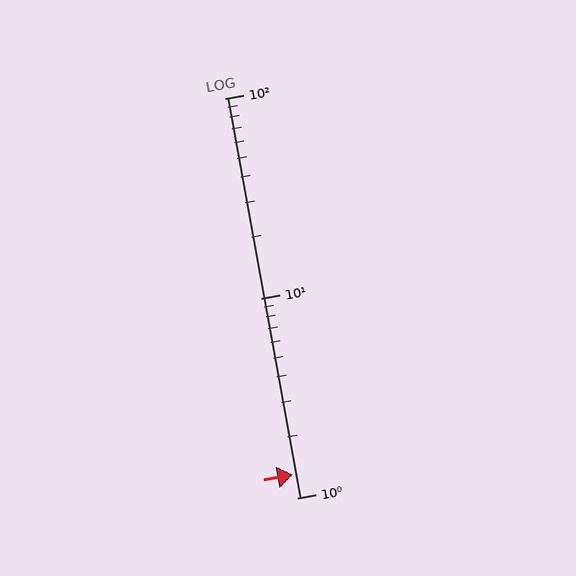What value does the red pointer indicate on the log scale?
The pointer indicates approximately 1.3.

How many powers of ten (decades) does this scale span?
The scale spans 2 decades, from 1 to 100.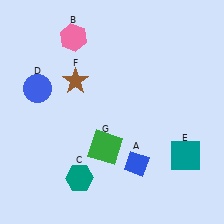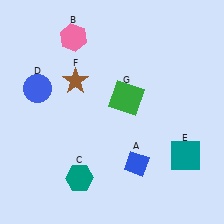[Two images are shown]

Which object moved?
The green square (G) moved up.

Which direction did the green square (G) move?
The green square (G) moved up.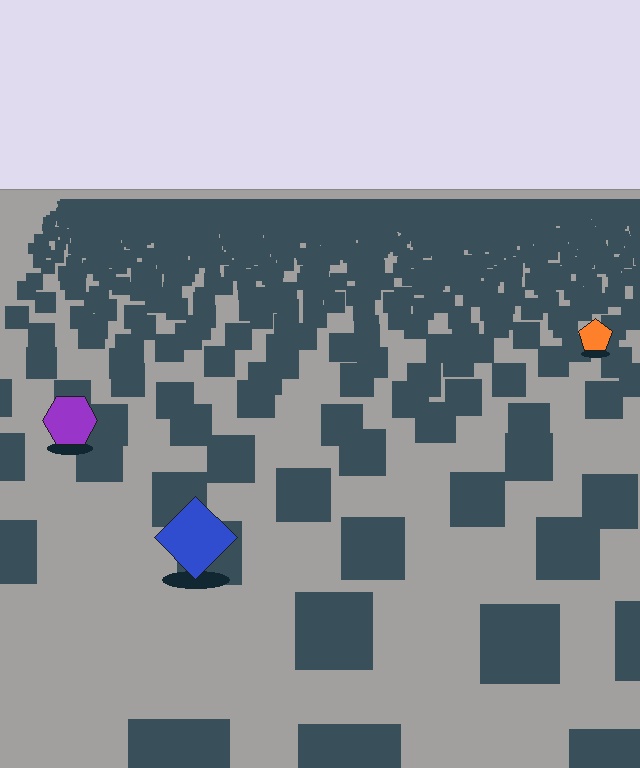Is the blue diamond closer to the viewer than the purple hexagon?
Yes. The blue diamond is closer — you can tell from the texture gradient: the ground texture is coarser near it.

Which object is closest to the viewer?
The blue diamond is closest. The texture marks near it are larger and more spread out.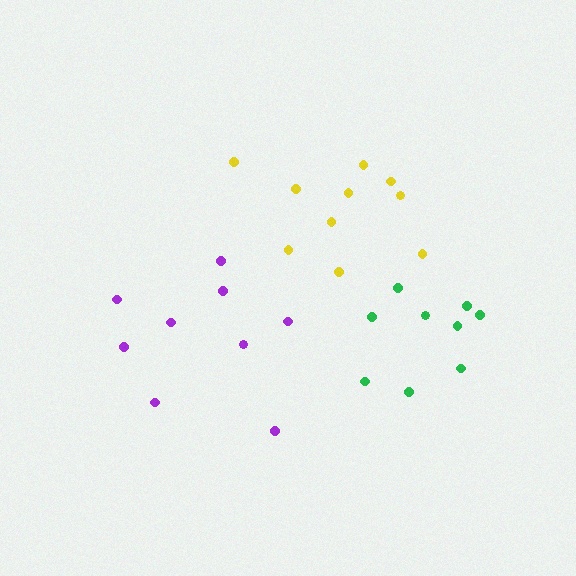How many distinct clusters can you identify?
There are 3 distinct clusters.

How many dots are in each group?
Group 1: 9 dots, Group 2: 10 dots, Group 3: 9 dots (28 total).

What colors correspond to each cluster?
The clusters are colored: green, yellow, purple.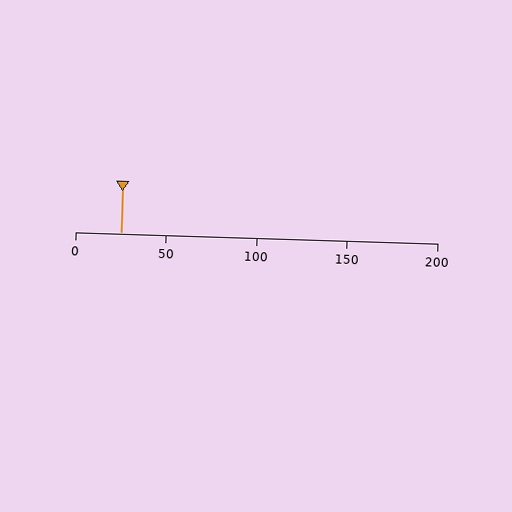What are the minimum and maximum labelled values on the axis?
The axis runs from 0 to 200.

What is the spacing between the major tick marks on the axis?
The major ticks are spaced 50 apart.